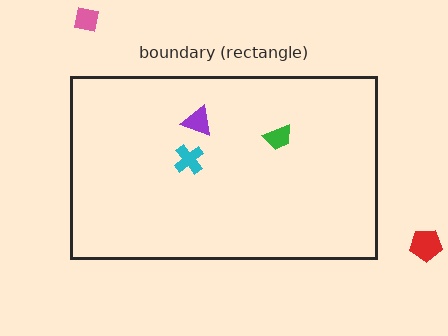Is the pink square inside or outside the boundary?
Outside.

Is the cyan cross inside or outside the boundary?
Inside.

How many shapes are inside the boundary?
3 inside, 2 outside.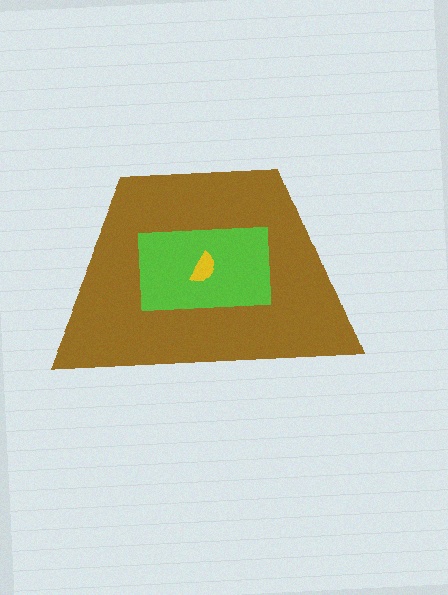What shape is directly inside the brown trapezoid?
The lime rectangle.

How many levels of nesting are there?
3.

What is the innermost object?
The yellow semicircle.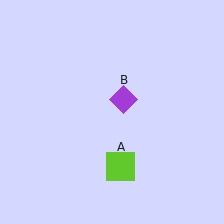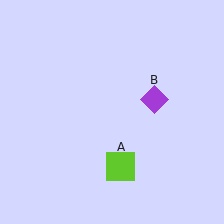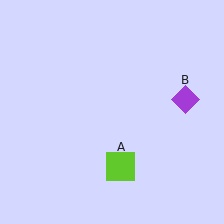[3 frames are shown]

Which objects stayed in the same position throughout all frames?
Lime square (object A) remained stationary.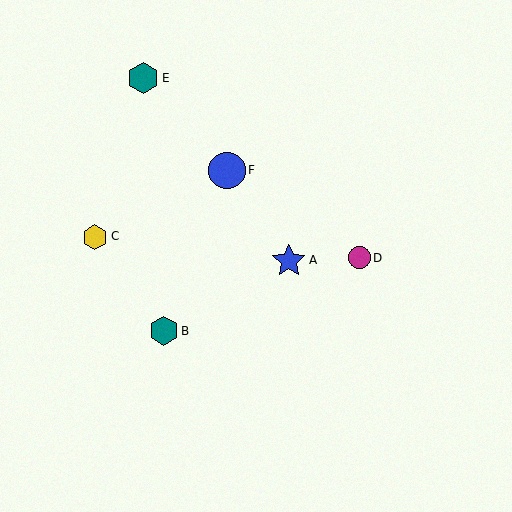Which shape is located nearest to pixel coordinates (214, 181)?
The blue circle (labeled F) at (227, 171) is nearest to that location.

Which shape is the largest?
The blue circle (labeled F) is the largest.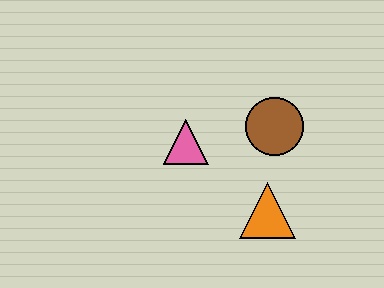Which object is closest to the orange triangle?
The brown circle is closest to the orange triangle.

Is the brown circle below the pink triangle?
No